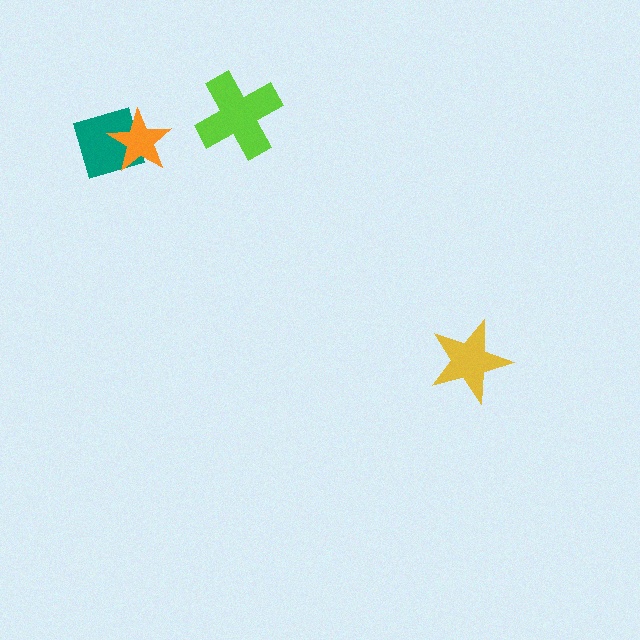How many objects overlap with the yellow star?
0 objects overlap with the yellow star.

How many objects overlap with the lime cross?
0 objects overlap with the lime cross.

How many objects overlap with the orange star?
1 object overlaps with the orange star.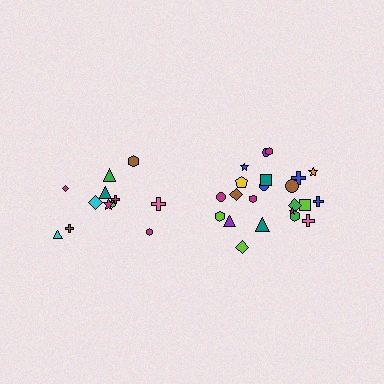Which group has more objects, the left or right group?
The right group.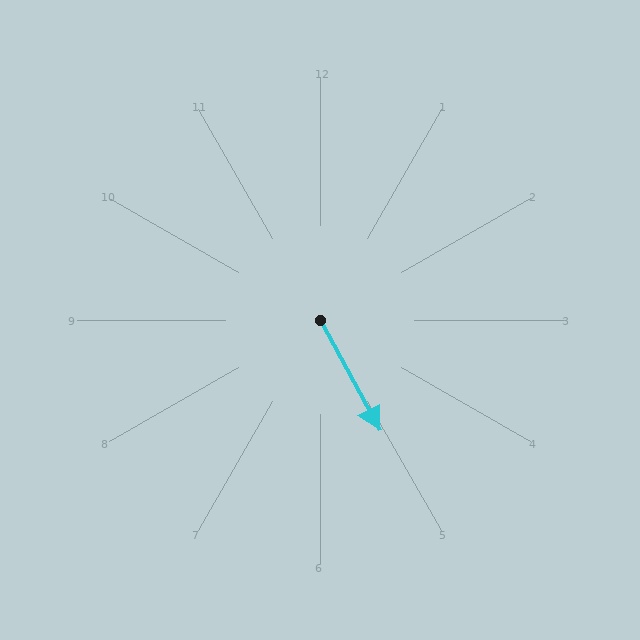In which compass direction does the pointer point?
Southeast.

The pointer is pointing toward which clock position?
Roughly 5 o'clock.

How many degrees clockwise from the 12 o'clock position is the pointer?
Approximately 152 degrees.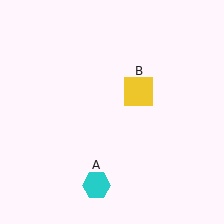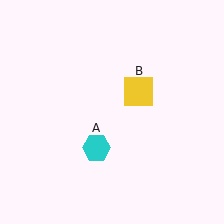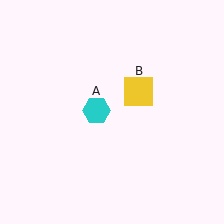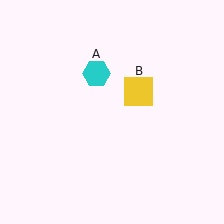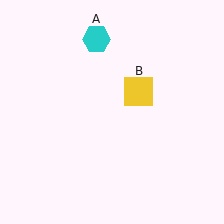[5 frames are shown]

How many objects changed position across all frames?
1 object changed position: cyan hexagon (object A).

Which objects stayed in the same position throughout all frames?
Yellow square (object B) remained stationary.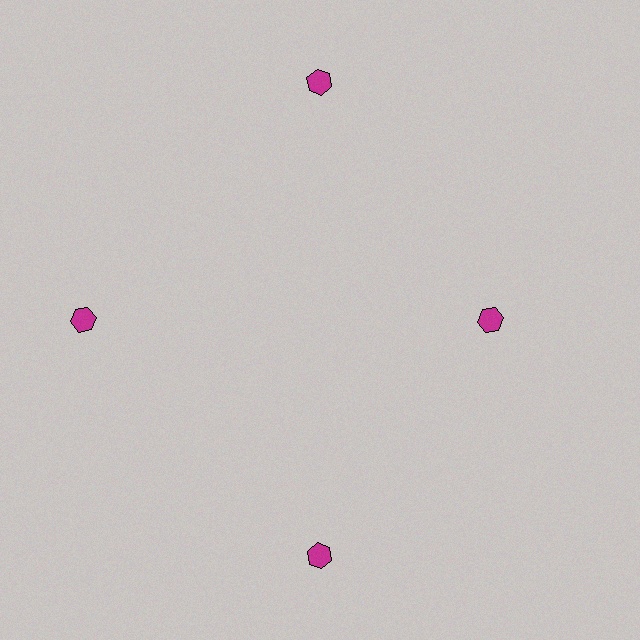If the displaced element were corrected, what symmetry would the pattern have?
It would have 4-fold rotational symmetry — the pattern would map onto itself every 90 degrees.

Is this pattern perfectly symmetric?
No. The 4 magenta hexagons are arranged in a ring, but one element near the 3 o'clock position is pulled inward toward the center, breaking the 4-fold rotational symmetry.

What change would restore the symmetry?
The symmetry would be restored by moving it outward, back onto the ring so that all 4 hexagons sit at equal angles and equal distance from the center.